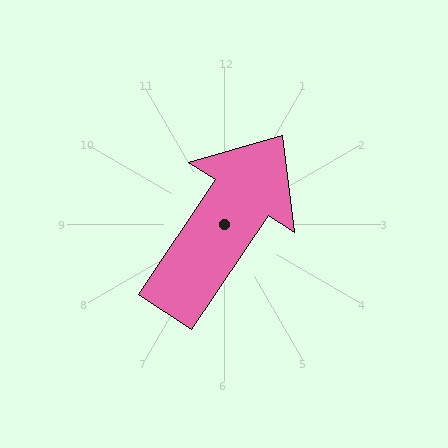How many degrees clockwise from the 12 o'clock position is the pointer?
Approximately 34 degrees.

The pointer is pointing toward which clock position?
Roughly 1 o'clock.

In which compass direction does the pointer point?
Northeast.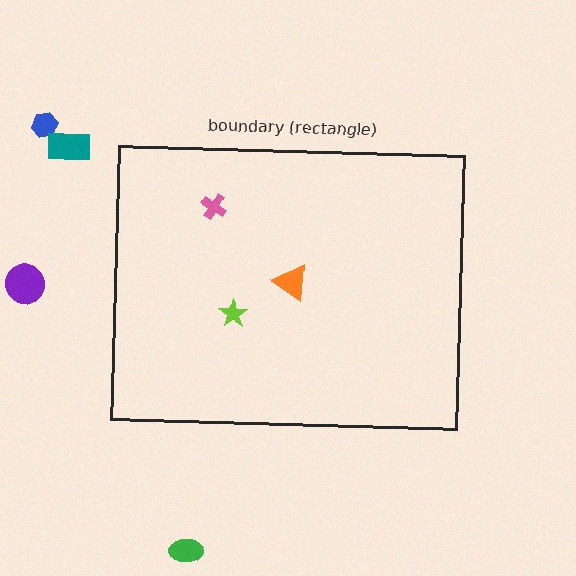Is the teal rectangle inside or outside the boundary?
Outside.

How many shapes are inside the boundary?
3 inside, 4 outside.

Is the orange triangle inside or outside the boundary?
Inside.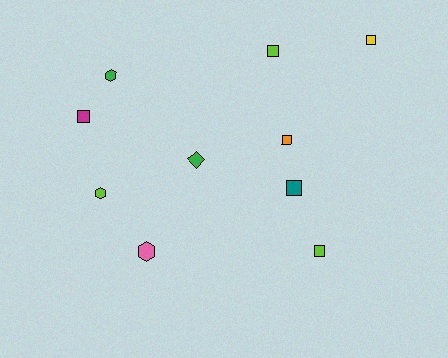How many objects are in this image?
There are 10 objects.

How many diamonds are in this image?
There is 1 diamond.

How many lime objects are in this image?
There are 3 lime objects.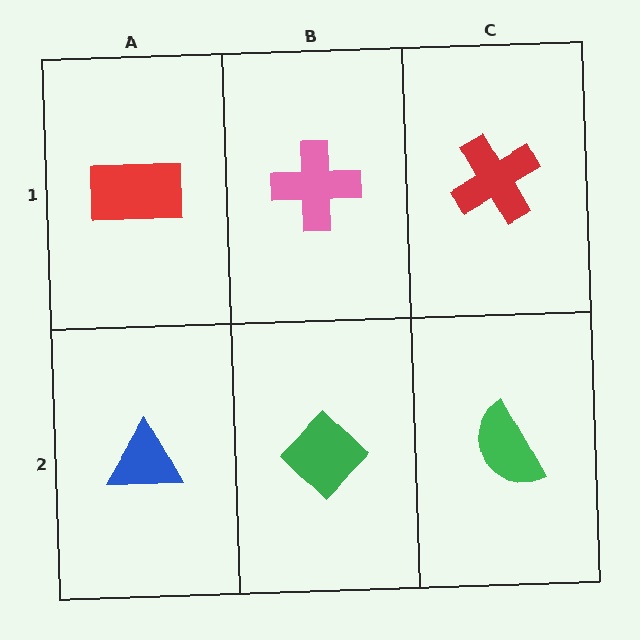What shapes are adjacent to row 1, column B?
A green diamond (row 2, column B), a red rectangle (row 1, column A), a red cross (row 1, column C).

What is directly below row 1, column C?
A green semicircle.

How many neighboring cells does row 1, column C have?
2.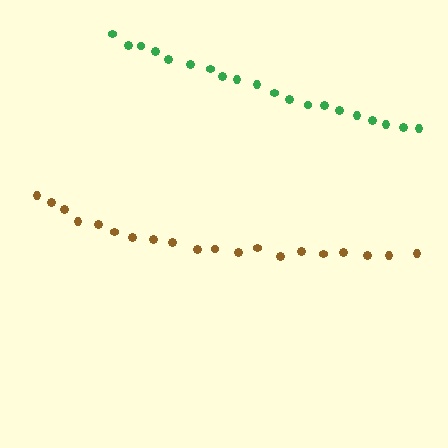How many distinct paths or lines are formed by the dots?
There are 2 distinct paths.